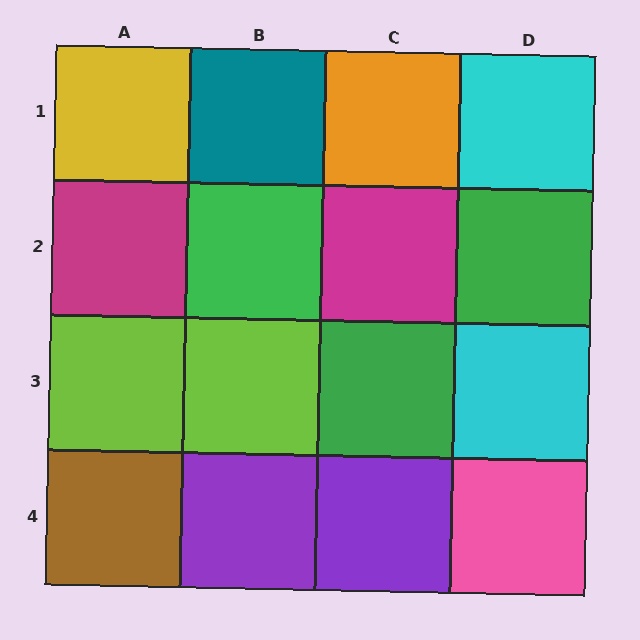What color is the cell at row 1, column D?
Cyan.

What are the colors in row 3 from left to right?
Lime, lime, green, cyan.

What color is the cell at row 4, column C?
Purple.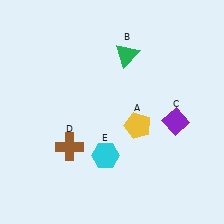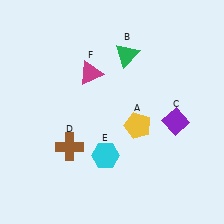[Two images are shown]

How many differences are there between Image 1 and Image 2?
There is 1 difference between the two images.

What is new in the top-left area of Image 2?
A magenta triangle (F) was added in the top-left area of Image 2.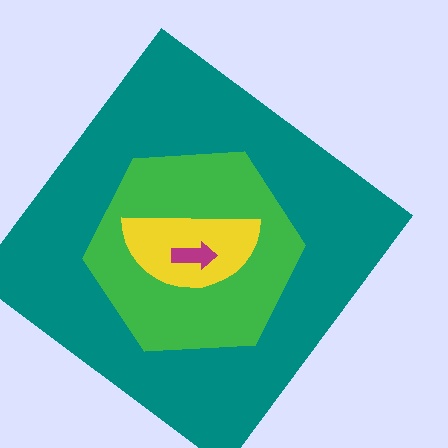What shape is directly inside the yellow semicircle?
The magenta arrow.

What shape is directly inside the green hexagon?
The yellow semicircle.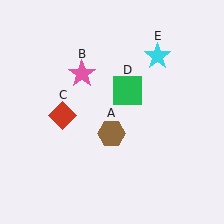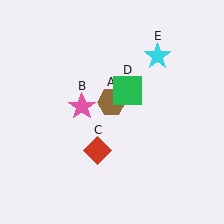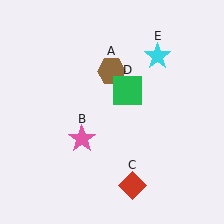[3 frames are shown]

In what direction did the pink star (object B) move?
The pink star (object B) moved down.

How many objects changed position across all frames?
3 objects changed position: brown hexagon (object A), pink star (object B), red diamond (object C).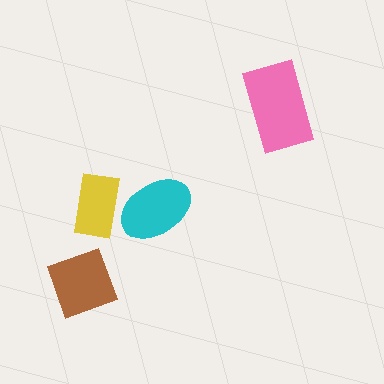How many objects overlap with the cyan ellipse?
1 object overlaps with the cyan ellipse.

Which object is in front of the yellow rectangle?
The cyan ellipse is in front of the yellow rectangle.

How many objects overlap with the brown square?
0 objects overlap with the brown square.